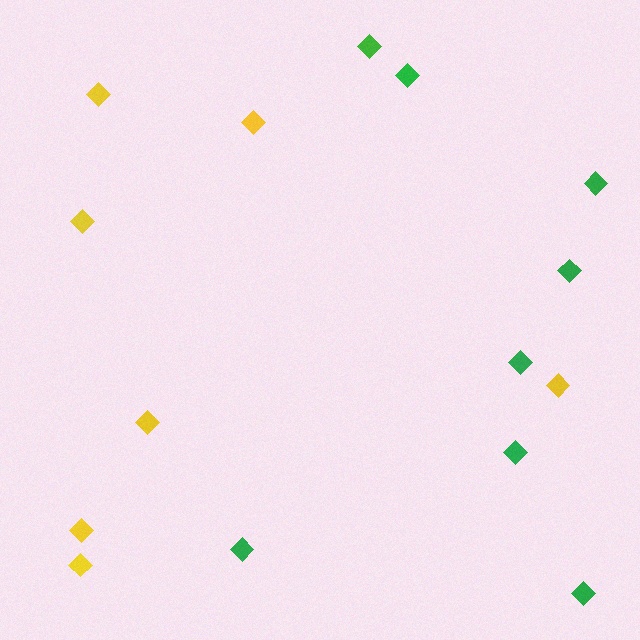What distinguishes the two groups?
There are 2 groups: one group of green diamonds (8) and one group of yellow diamonds (7).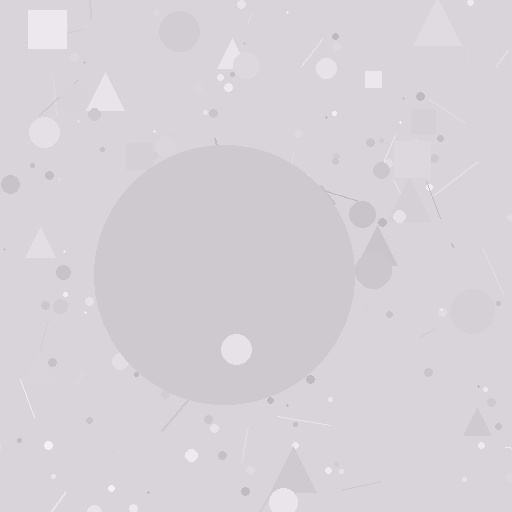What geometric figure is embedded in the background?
A circle is embedded in the background.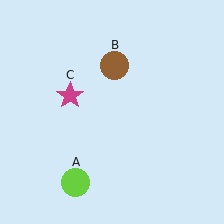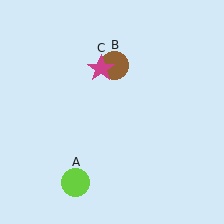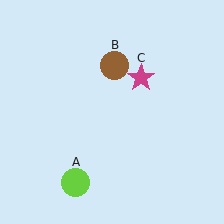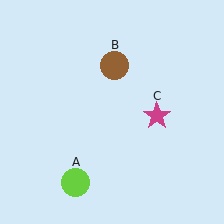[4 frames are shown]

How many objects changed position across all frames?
1 object changed position: magenta star (object C).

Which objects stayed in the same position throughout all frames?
Lime circle (object A) and brown circle (object B) remained stationary.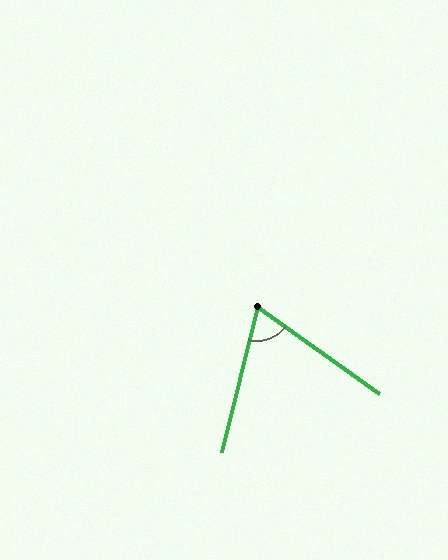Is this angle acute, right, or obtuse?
It is acute.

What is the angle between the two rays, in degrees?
Approximately 68 degrees.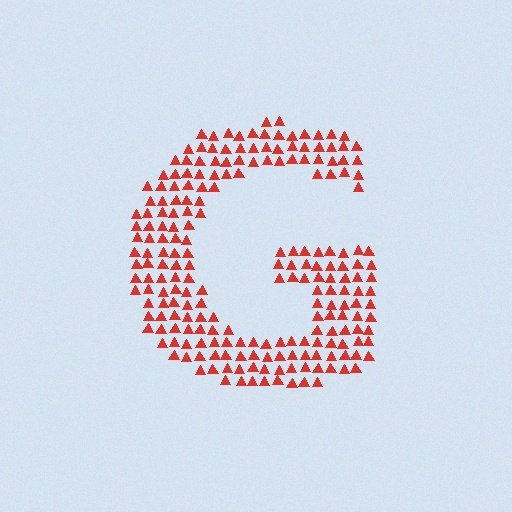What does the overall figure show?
The overall figure shows the letter G.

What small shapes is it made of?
It is made of small triangles.